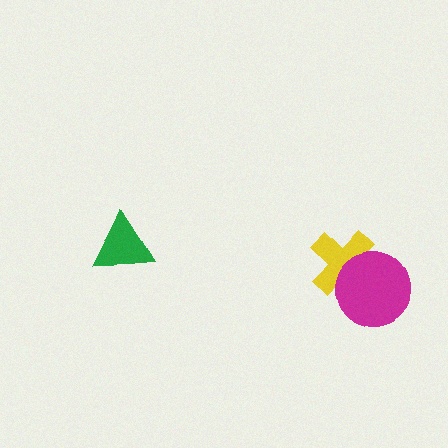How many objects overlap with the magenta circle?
1 object overlaps with the magenta circle.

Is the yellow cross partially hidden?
Yes, it is partially covered by another shape.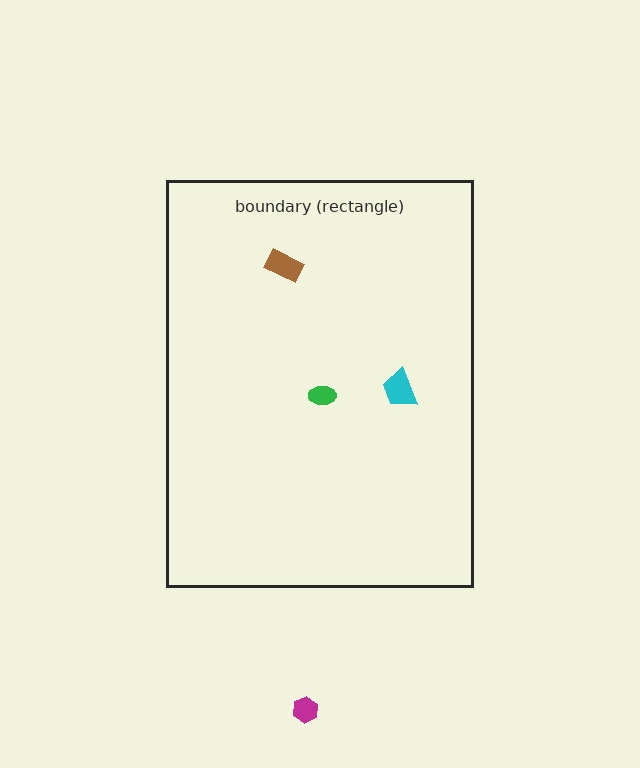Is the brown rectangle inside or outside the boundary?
Inside.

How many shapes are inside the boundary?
3 inside, 1 outside.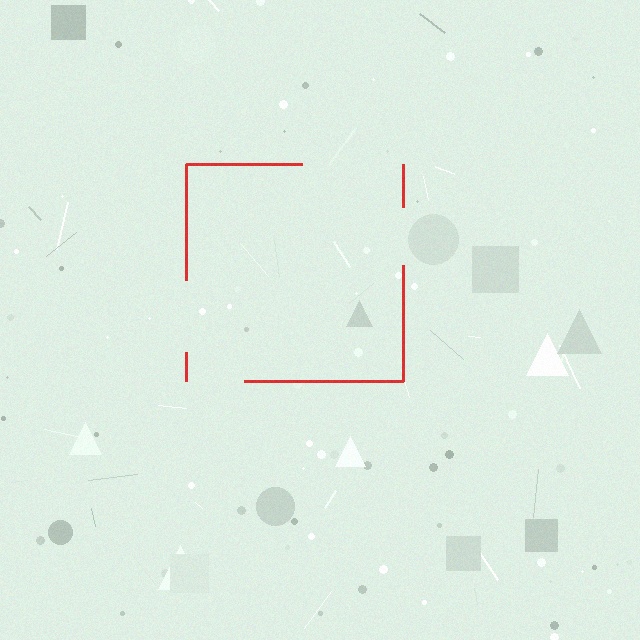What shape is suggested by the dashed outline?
The dashed outline suggests a square.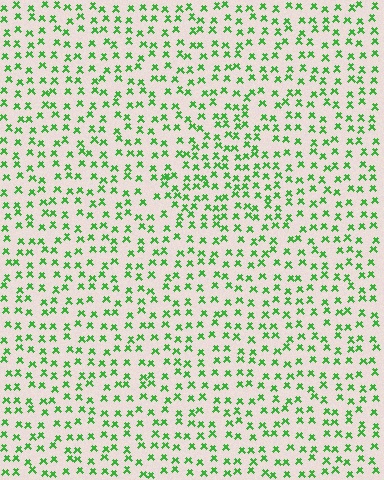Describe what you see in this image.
The image contains small green elements arranged at two different densities. A triangle-shaped region is visible where the elements are more densely packed than the surrounding area.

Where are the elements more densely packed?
The elements are more densely packed inside the triangle boundary.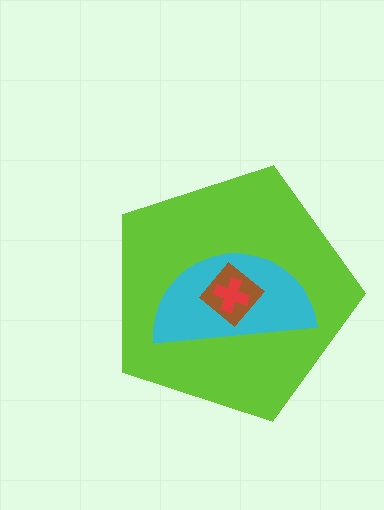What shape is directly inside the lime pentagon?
The cyan semicircle.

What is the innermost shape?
The red cross.